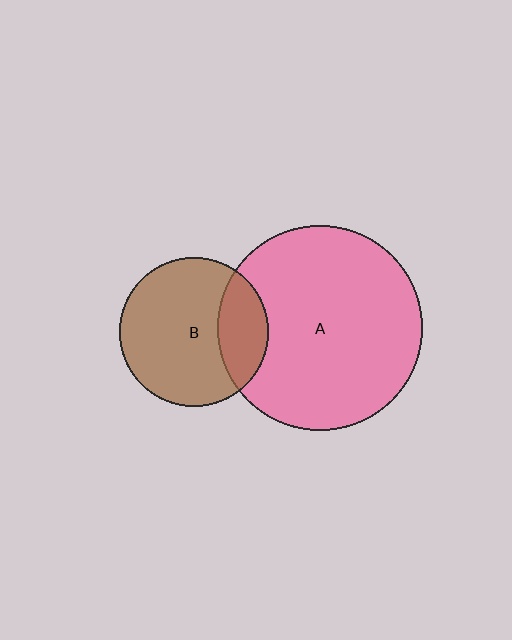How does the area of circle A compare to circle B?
Approximately 1.9 times.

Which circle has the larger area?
Circle A (pink).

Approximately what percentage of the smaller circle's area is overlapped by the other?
Approximately 25%.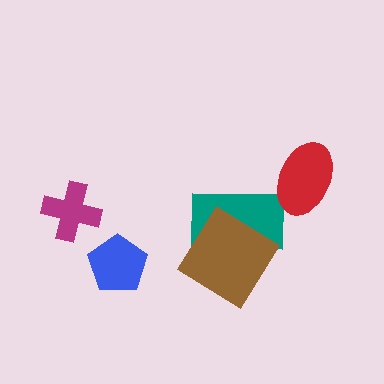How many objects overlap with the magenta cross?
0 objects overlap with the magenta cross.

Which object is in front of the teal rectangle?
The brown diamond is in front of the teal rectangle.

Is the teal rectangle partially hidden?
Yes, it is partially covered by another shape.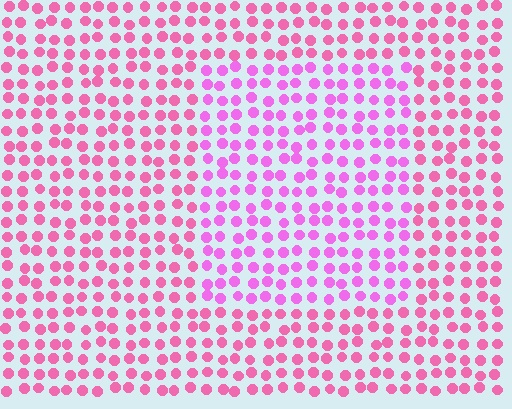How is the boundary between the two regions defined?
The boundary is defined purely by a slight shift in hue (about 27 degrees). Spacing, size, and orientation are identical on both sides.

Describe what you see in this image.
The image is filled with small pink elements in a uniform arrangement. A rectangle-shaped region is visible where the elements are tinted to a slightly different hue, forming a subtle color boundary.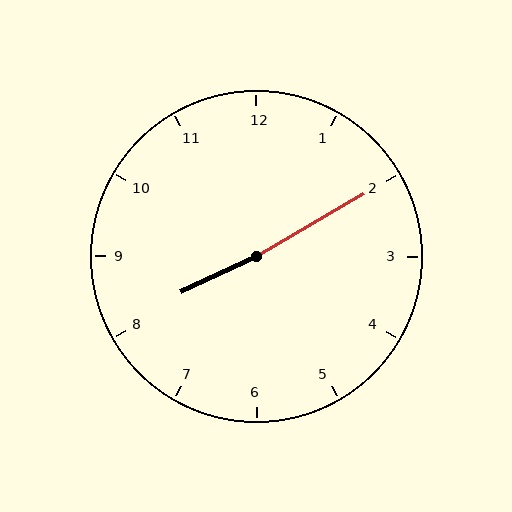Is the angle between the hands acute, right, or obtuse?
It is obtuse.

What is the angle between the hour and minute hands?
Approximately 175 degrees.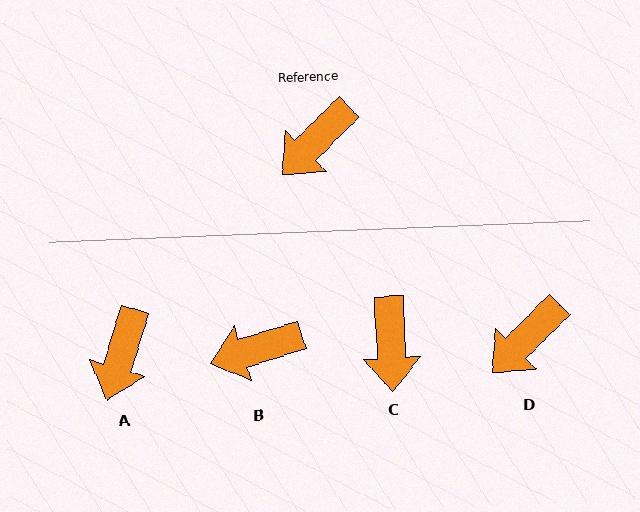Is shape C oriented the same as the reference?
No, it is off by about 48 degrees.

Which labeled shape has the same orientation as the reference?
D.